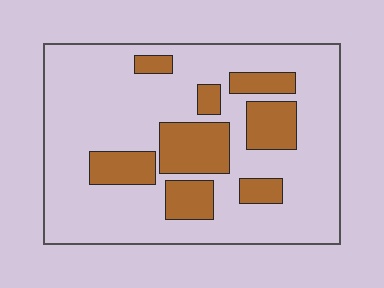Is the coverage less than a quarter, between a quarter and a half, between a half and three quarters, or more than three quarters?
Less than a quarter.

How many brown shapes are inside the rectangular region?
8.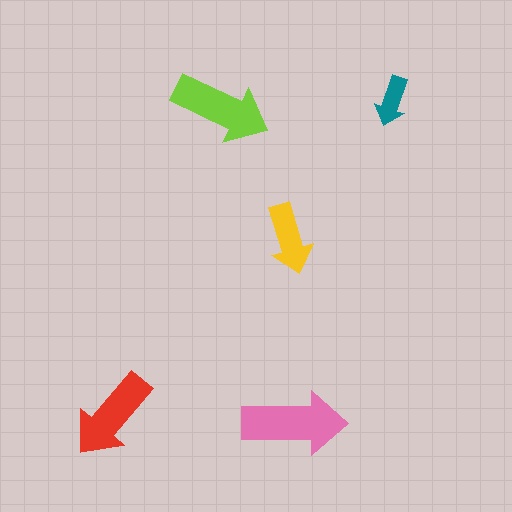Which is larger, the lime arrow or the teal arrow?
The lime one.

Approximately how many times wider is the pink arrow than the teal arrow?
About 2 times wider.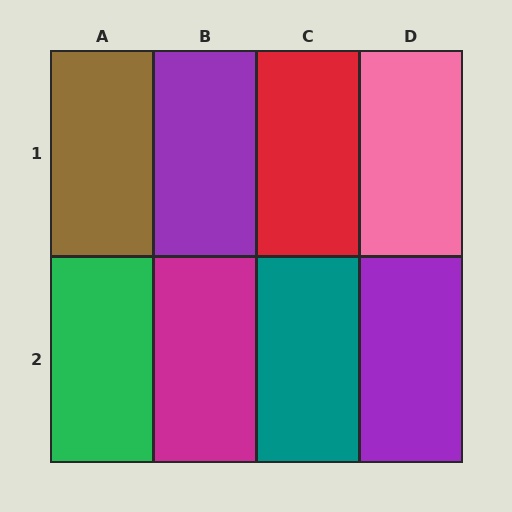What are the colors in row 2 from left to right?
Green, magenta, teal, purple.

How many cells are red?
1 cell is red.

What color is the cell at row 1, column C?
Red.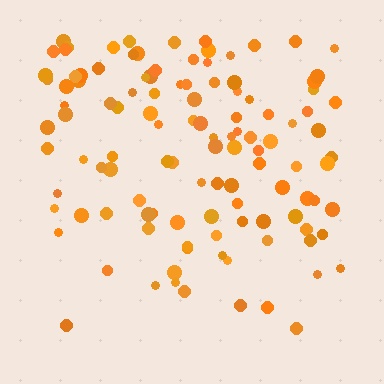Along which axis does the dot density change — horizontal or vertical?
Vertical.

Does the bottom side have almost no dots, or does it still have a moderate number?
Still a moderate number, just noticeably fewer than the top.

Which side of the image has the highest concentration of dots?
The top.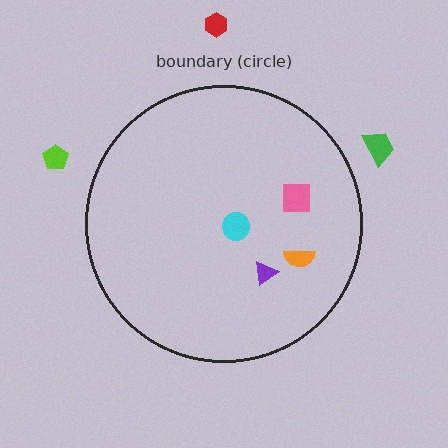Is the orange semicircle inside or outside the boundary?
Inside.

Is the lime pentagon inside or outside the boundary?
Outside.